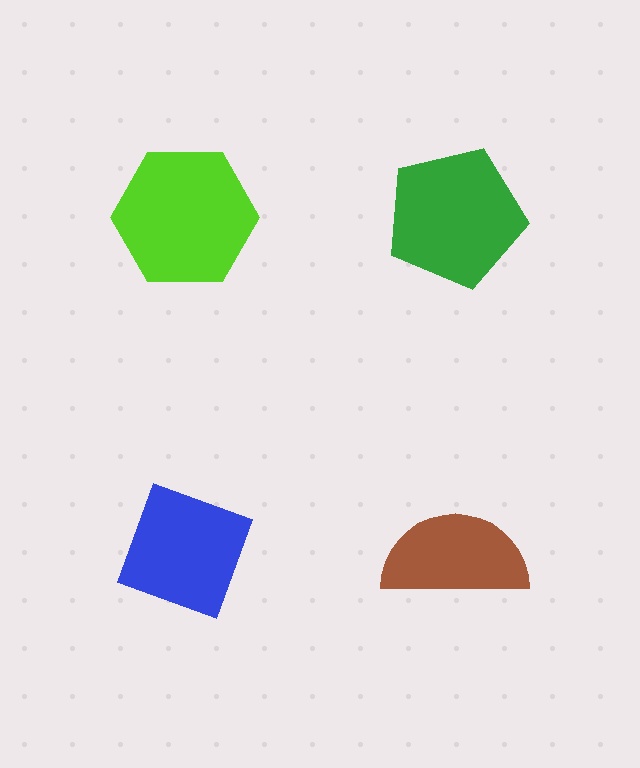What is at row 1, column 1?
A lime hexagon.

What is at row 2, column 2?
A brown semicircle.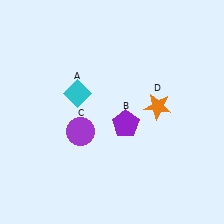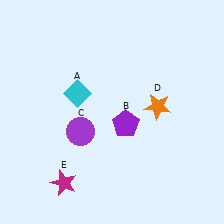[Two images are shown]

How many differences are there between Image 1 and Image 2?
There is 1 difference between the two images.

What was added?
A magenta star (E) was added in Image 2.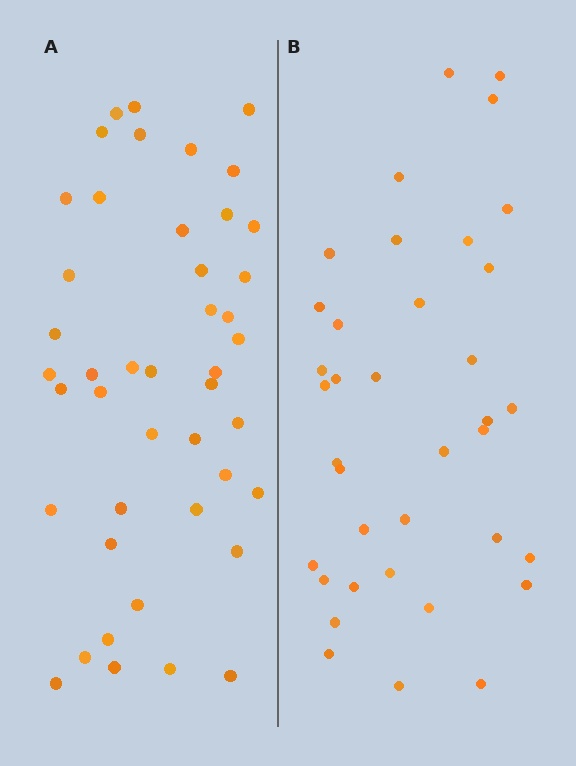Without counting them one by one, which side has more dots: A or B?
Region A (the left region) has more dots.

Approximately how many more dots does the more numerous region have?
Region A has roughly 8 or so more dots than region B.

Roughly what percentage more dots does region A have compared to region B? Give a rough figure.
About 20% more.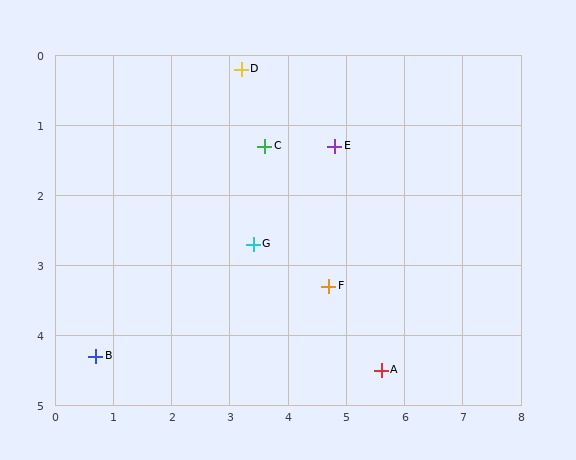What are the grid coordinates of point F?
Point F is at approximately (4.7, 3.3).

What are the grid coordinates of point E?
Point E is at approximately (4.8, 1.3).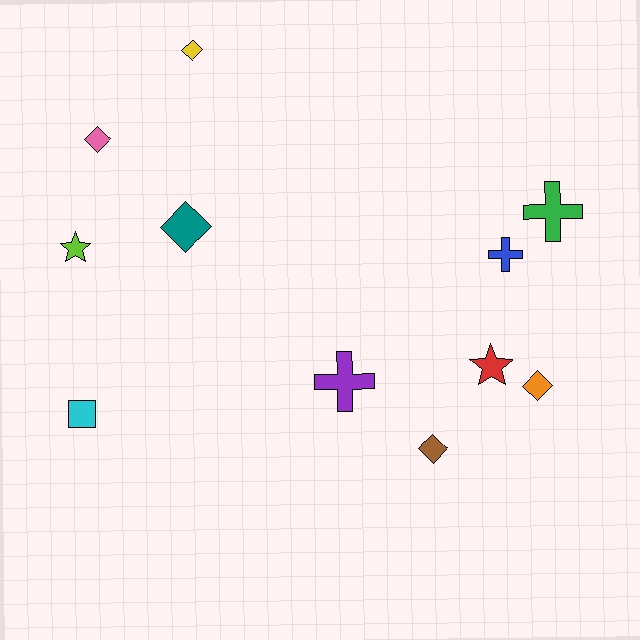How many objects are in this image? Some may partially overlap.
There are 11 objects.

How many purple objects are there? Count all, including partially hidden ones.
There is 1 purple object.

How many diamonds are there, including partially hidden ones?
There are 5 diamonds.